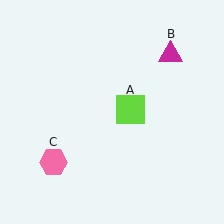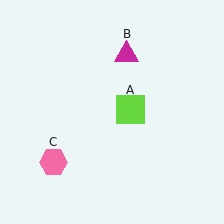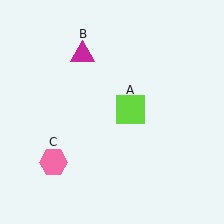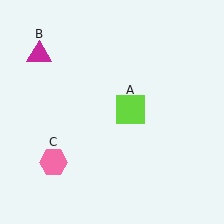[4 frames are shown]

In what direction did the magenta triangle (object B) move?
The magenta triangle (object B) moved left.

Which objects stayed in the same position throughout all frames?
Lime square (object A) and pink hexagon (object C) remained stationary.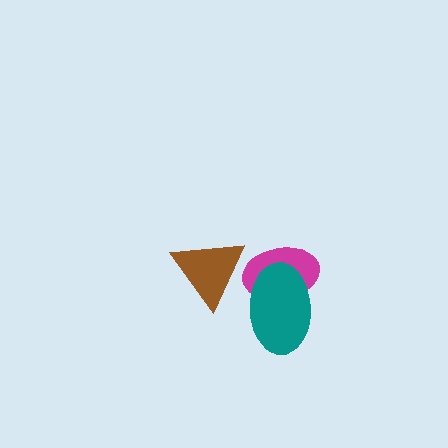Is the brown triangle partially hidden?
Yes, it is partially covered by another shape.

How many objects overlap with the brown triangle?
2 objects overlap with the brown triangle.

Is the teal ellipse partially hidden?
No, no other shape covers it.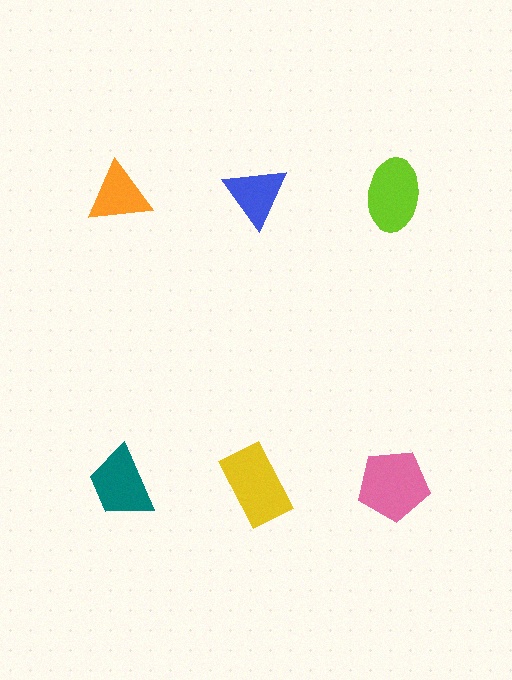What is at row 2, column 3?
A pink pentagon.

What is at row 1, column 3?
A lime ellipse.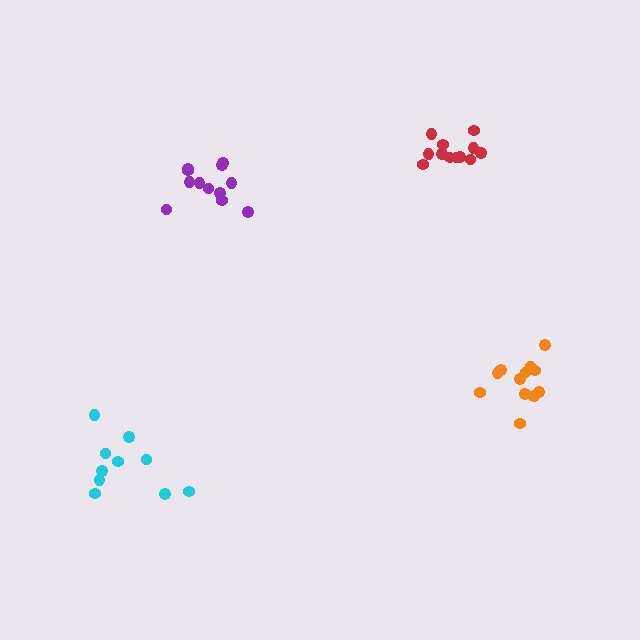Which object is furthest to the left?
The cyan cluster is leftmost.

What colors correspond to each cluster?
The clusters are colored: orange, purple, cyan, red.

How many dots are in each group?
Group 1: 12 dots, Group 2: 12 dots, Group 3: 10 dots, Group 4: 12 dots (46 total).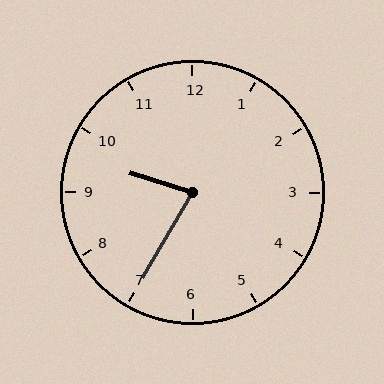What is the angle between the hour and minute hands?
Approximately 78 degrees.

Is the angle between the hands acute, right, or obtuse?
It is acute.